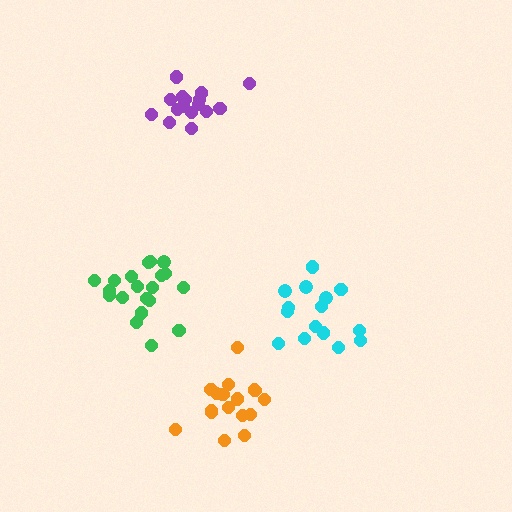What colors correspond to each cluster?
The clusters are colored: cyan, green, purple, orange.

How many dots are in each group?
Group 1: 15 dots, Group 2: 20 dots, Group 3: 16 dots, Group 4: 17 dots (68 total).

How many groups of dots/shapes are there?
There are 4 groups.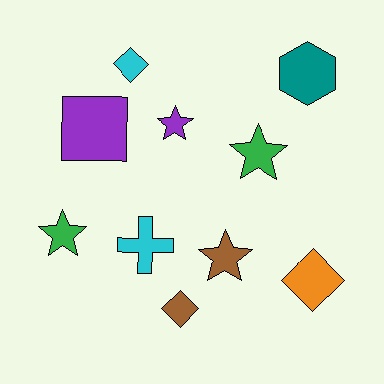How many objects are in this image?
There are 10 objects.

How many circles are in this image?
There are no circles.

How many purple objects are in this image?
There are 2 purple objects.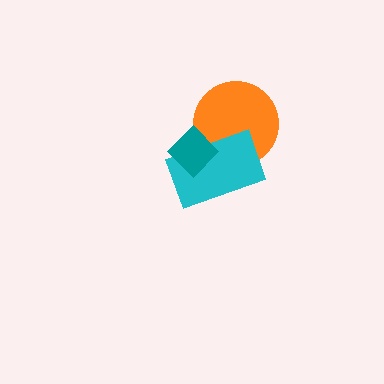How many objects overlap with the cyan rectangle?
2 objects overlap with the cyan rectangle.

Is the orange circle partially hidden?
Yes, it is partially covered by another shape.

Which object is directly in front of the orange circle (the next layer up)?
The cyan rectangle is directly in front of the orange circle.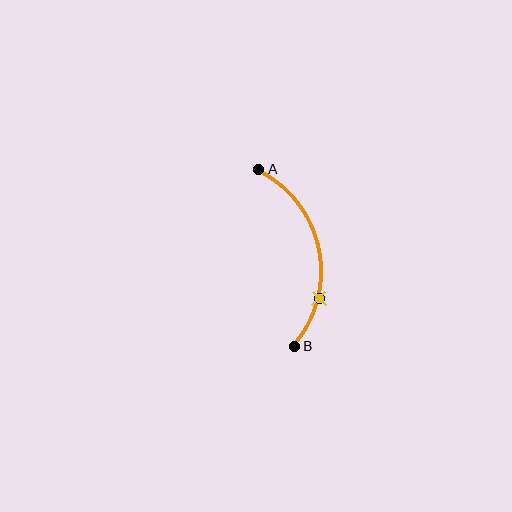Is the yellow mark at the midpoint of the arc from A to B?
No. The yellow mark lies on the arc but is closer to endpoint B. The arc midpoint would be at the point on the curve equidistant along the arc from both A and B.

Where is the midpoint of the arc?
The arc midpoint is the point on the curve farthest from the straight line joining A and B. It sits to the right of that line.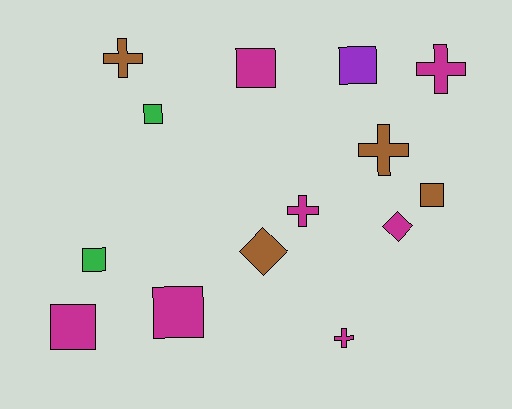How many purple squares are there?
There is 1 purple square.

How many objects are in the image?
There are 14 objects.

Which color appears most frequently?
Magenta, with 7 objects.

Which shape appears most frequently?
Square, with 7 objects.